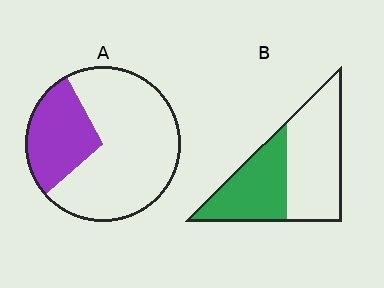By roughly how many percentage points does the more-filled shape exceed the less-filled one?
By roughly 15 percentage points (B over A).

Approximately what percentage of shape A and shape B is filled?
A is approximately 30% and B is approximately 40%.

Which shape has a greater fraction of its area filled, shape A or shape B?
Shape B.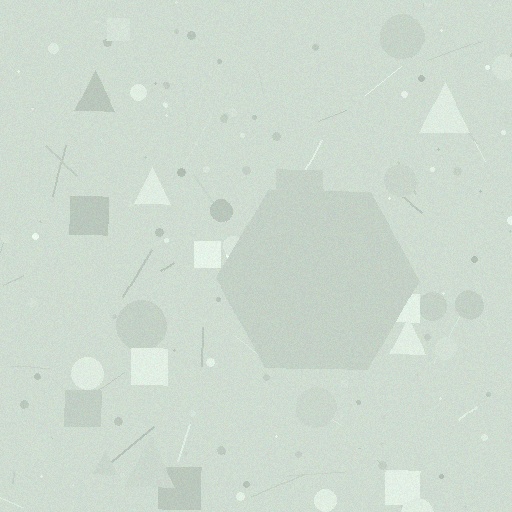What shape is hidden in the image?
A hexagon is hidden in the image.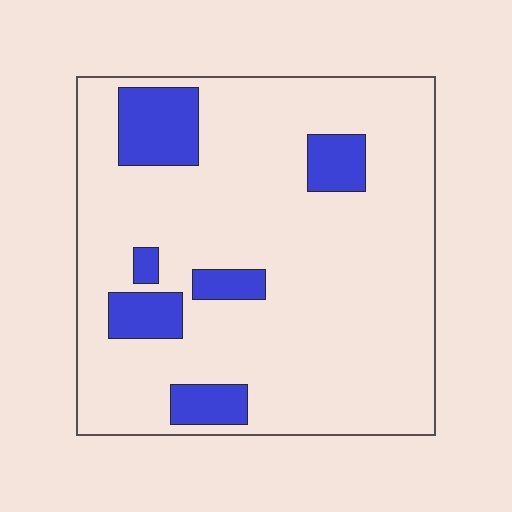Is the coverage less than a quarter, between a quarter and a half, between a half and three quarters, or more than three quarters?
Less than a quarter.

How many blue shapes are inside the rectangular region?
6.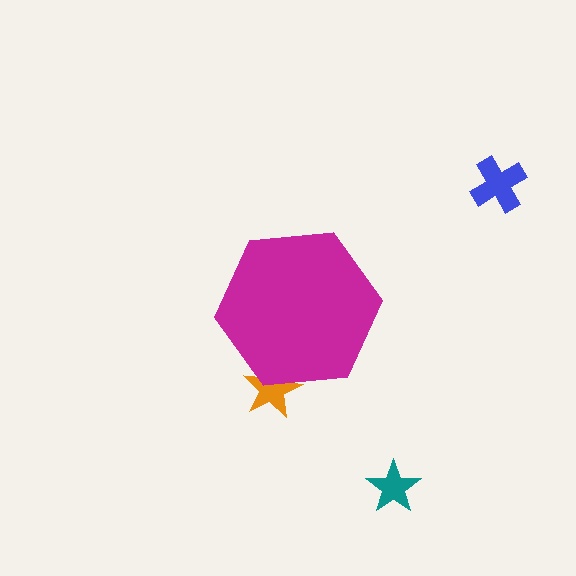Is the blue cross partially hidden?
No, the blue cross is fully visible.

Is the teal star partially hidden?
No, the teal star is fully visible.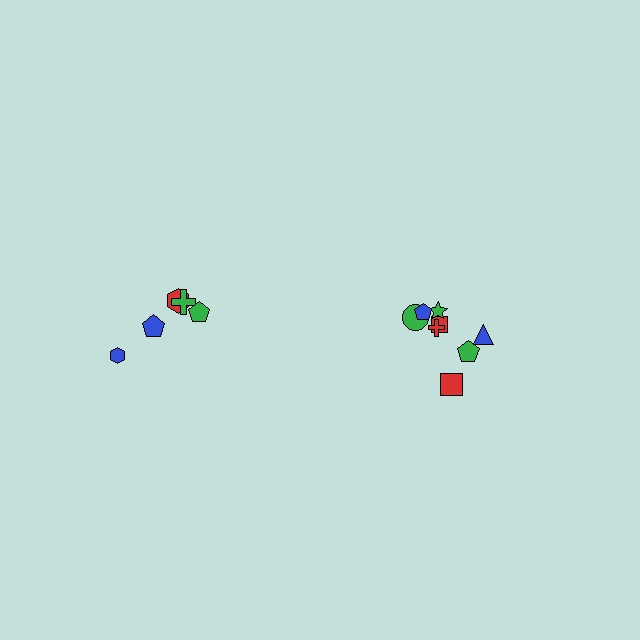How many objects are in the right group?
There are 8 objects.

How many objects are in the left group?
There are 5 objects.